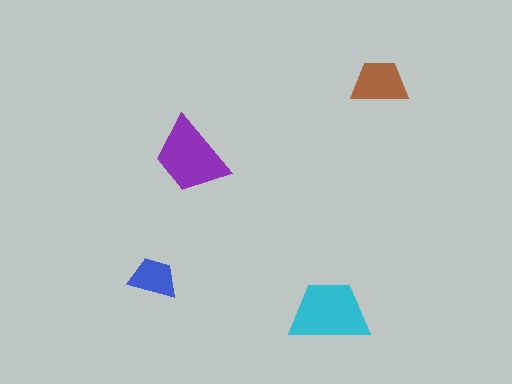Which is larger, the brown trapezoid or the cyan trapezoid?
The cyan one.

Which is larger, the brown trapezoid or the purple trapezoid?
The purple one.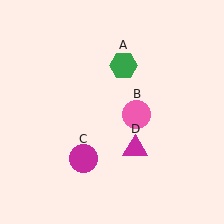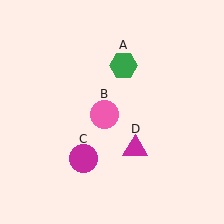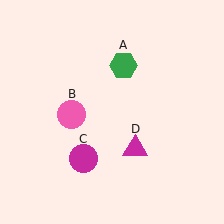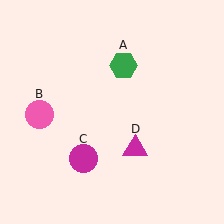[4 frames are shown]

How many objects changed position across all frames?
1 object changed position: pink circle (object B).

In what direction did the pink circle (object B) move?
The pink circle (object B) moved left.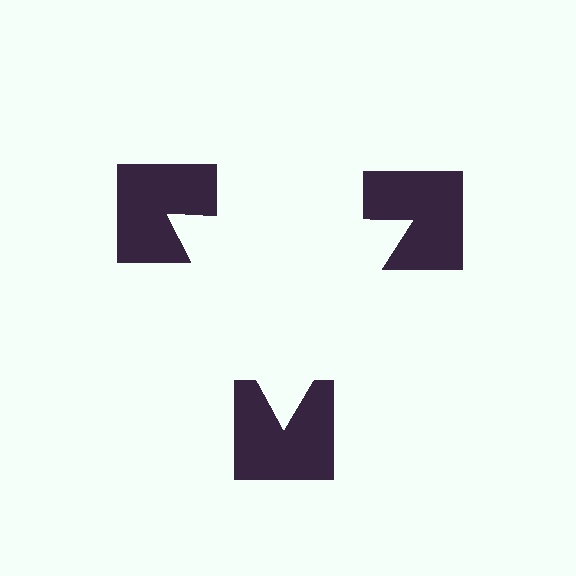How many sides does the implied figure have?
3 sides.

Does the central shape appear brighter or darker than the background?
It typically appears slightly brighter than the background, even though no actual brightness change is drawn.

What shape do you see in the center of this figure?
An illusory triangle — its edges are inferred from the aligned wedge cuts in the notched squares, not physically drawn.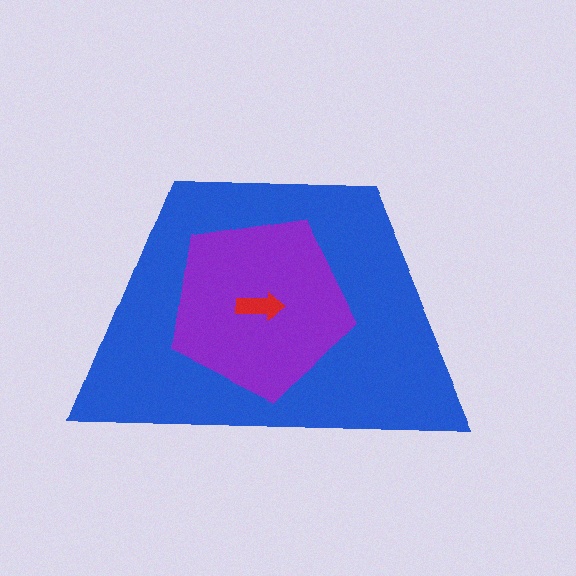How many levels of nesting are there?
3.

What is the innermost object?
The red arrow.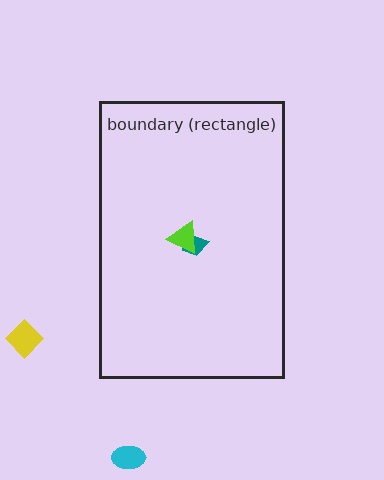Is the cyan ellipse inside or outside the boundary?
Outside.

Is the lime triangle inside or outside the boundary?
Inside.